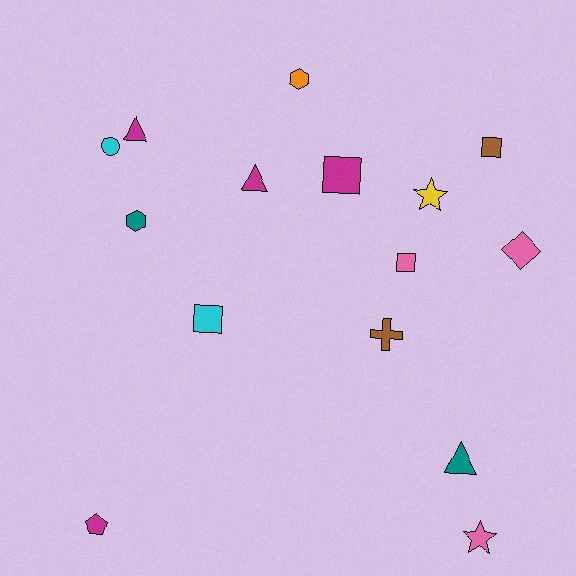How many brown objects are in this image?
There are 2 brown objects.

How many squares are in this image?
There are 4 squares.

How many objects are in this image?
There are 15 objects.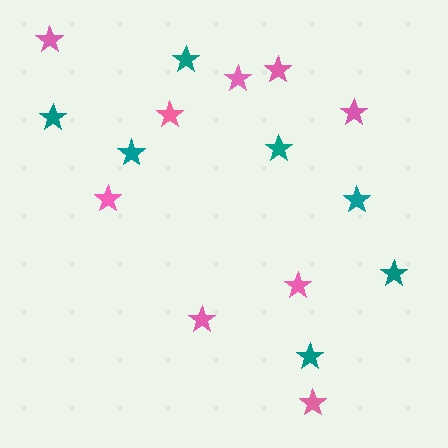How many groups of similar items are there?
There are 2 groups: one group of teal stars (7) and one group of pink stars (9).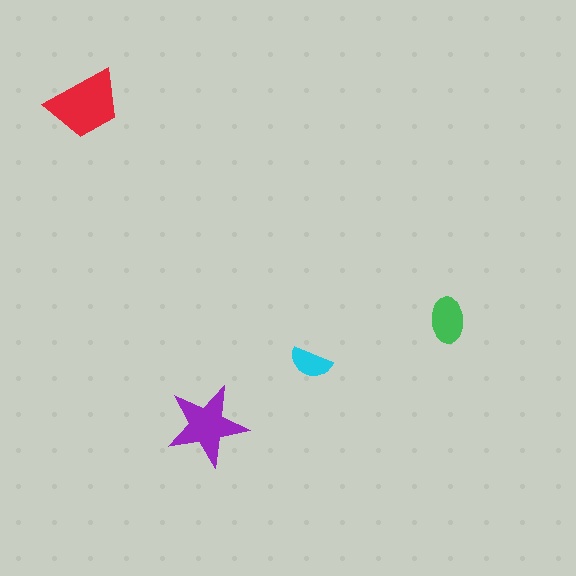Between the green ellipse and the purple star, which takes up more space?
The purple star.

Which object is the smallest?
The cyan semicircle.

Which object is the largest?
The red trapezoid.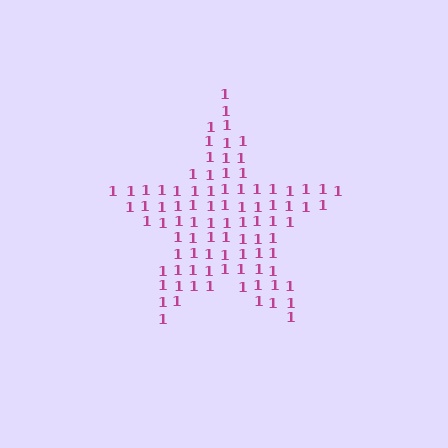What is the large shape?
The large shape is a star.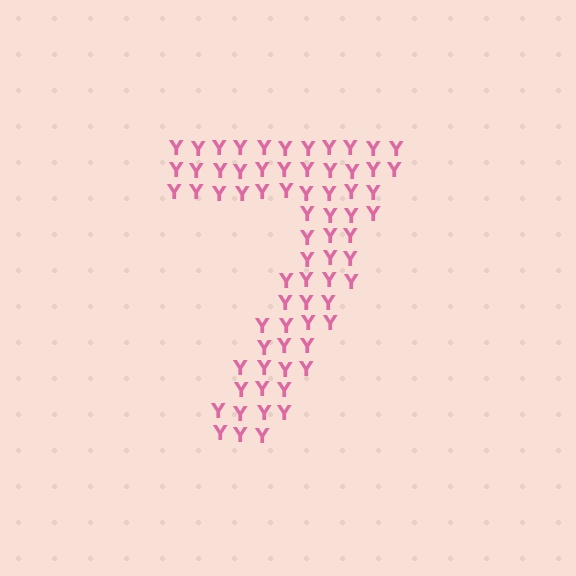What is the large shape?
The large shape is the digit 7.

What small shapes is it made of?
It is made of small letter Y's.